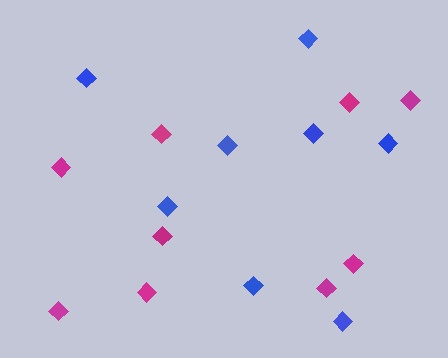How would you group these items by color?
There are 2 groups: one group of magenta diamonds (9) and one group of blue diamonds (8).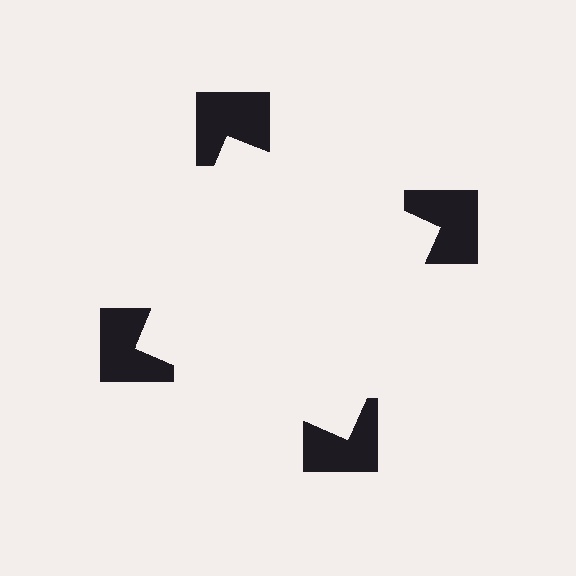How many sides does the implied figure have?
4 sides.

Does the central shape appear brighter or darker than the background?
It typically appears slightly brighter than the background, even though no actual brightness change is drawn.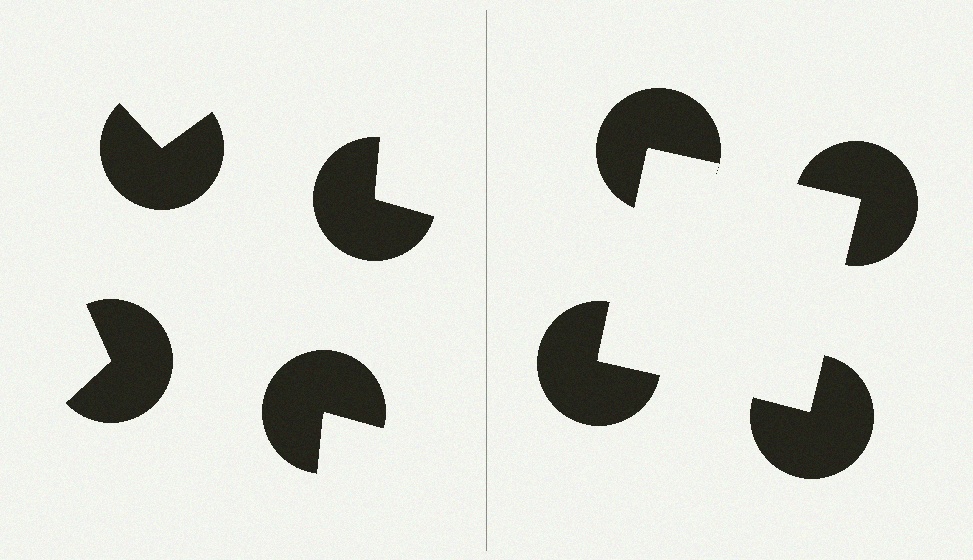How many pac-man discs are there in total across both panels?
8 — 4 on each side.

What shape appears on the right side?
An illusory square.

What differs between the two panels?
The pac-man discs are positioned identically on both sides; only the wedge orientations differ. On the right they align to a square; on the left they are misaligned.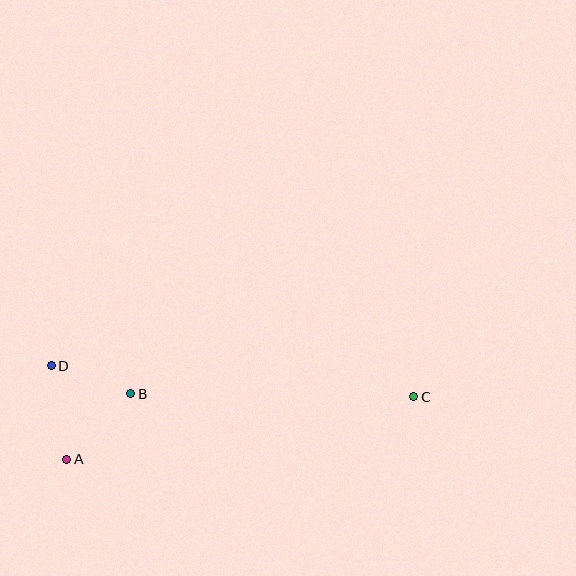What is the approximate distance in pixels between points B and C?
The distance between B and C is approximately 283 pixels.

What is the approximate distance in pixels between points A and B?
The distance between A and B is approximately 92 pixels.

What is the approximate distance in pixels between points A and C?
The distance between A and C is approximately 352 pixels.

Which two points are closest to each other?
Points B and D are closest to each other.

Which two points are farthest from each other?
Points C and D are farthest from each other.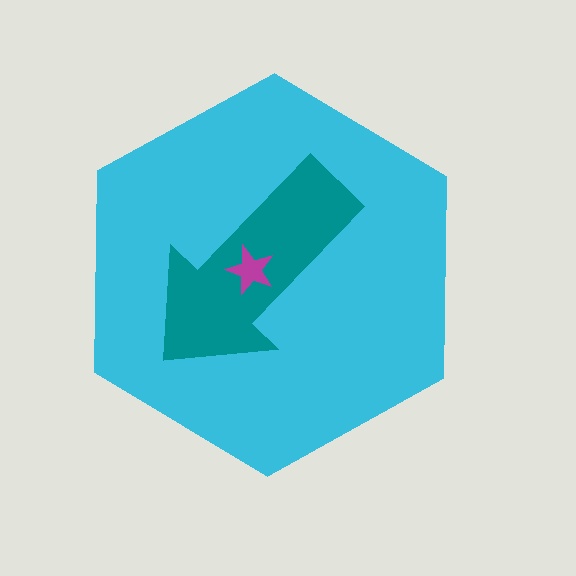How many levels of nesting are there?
3.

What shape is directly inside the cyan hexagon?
The teal arrow.